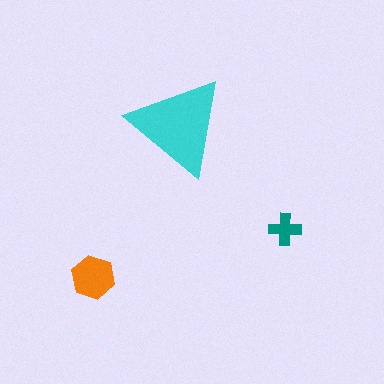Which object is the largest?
The cyan triangle.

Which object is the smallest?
The teal cross.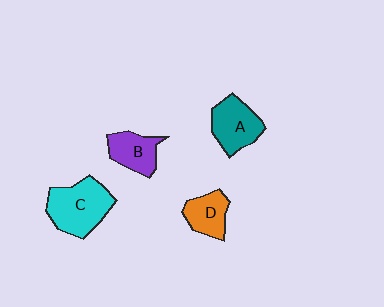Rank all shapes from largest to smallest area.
From largest to smallest: C (cyan), A (teal), B (purple), D (orange).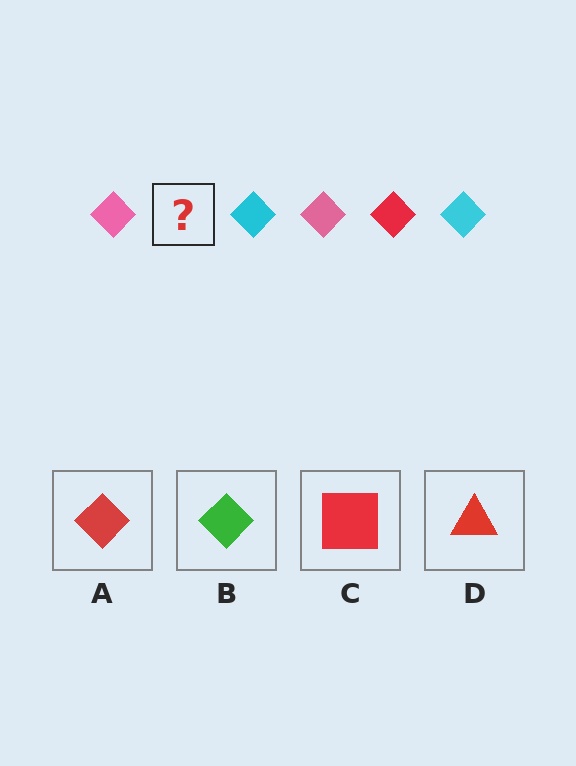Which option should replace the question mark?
Option A.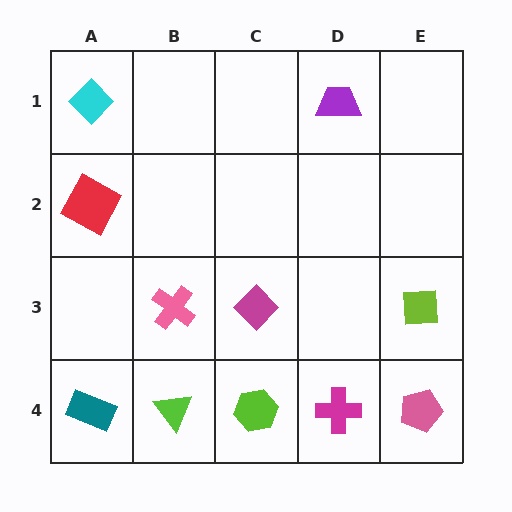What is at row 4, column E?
A pink pentagon.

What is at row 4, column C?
A lime hexagon.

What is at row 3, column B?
A pink cross.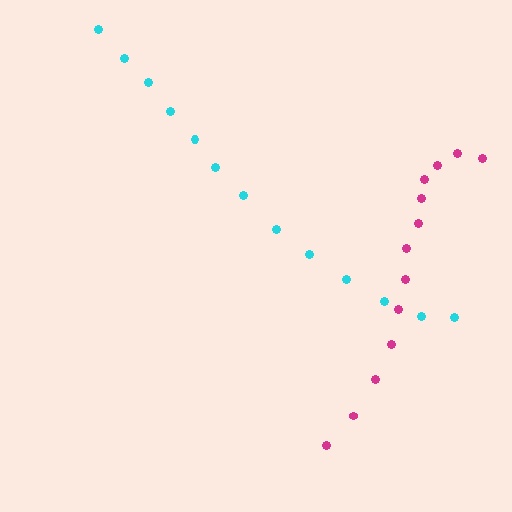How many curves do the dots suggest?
There are 2 distinct paths.